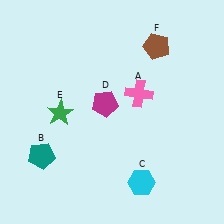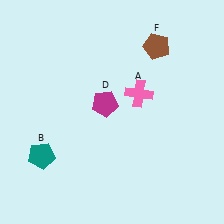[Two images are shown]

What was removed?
The cyan hexagon (C), the green star (E) were removed in Image 2.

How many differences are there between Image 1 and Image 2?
There are 2 differences between the two images.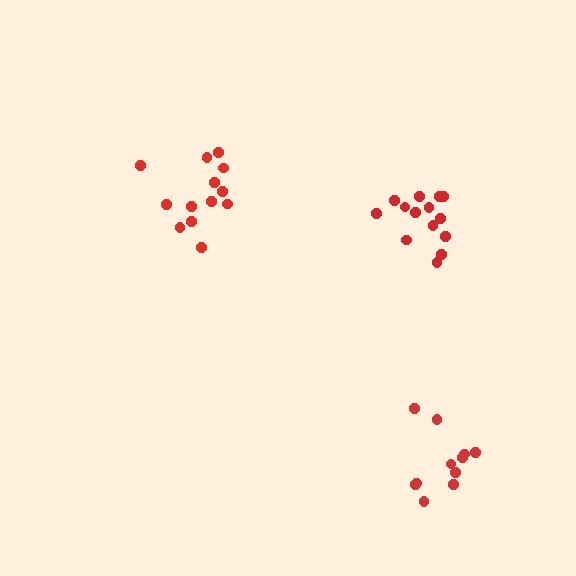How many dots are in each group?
Group 1: 14 dots, Group 2: 13 dots, Group 3: 11 dots (38 total).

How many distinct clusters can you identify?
There are 3 distinct clusters.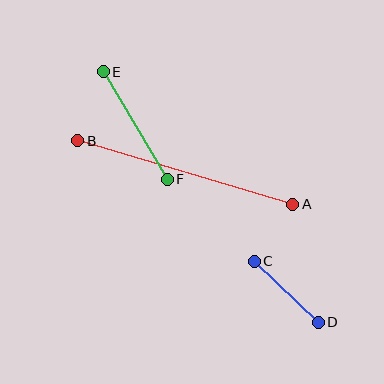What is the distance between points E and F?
The distance is approximately 125 pixels.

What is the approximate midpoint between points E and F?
The midpoint is at approximately (135, 125) pixels.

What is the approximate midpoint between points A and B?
The midpoint is at approximately (185, 173) pixels.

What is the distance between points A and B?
The distance is approximately 224 pixels.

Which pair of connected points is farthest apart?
Points A and B are farthest apart.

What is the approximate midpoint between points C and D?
The midpoint is at approximately (286, 292) pixels.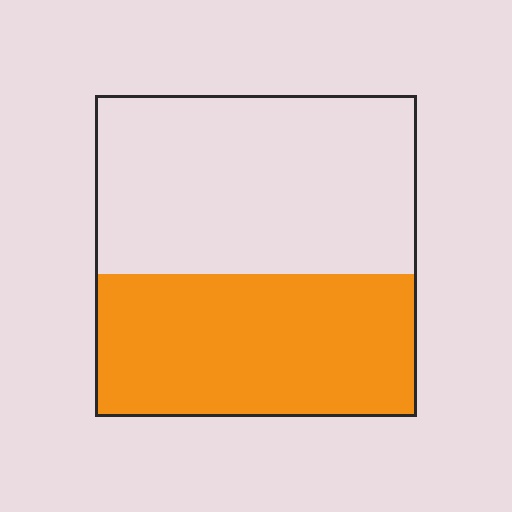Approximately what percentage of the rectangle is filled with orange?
Approximately 45%.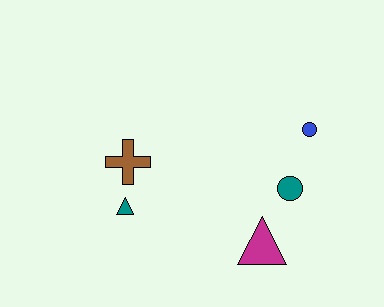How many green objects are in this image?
There are no green objects.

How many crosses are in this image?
There is 1 cross.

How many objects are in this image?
There are 5 objects.